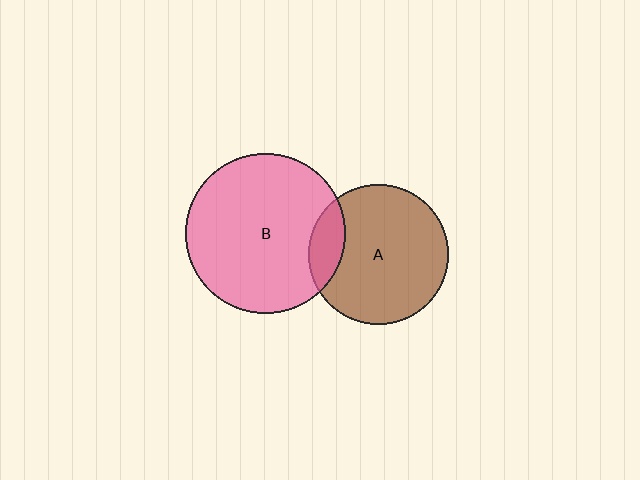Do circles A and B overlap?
Yes.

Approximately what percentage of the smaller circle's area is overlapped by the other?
Approximately 15%.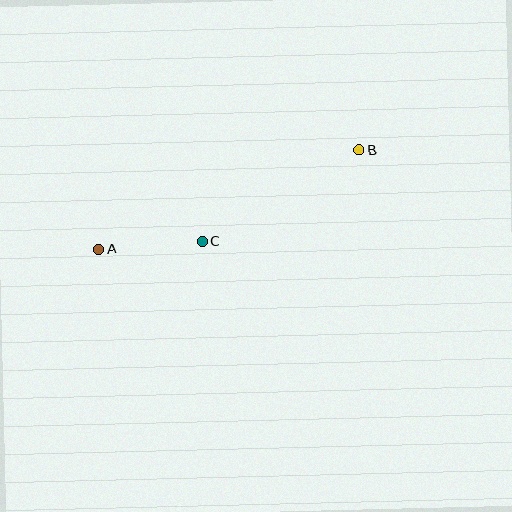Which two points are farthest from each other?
Points A and B are farthest from each other.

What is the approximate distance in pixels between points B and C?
The distance between B and C is approximately 182 pixels.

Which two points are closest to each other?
Points A and C are closest to each other.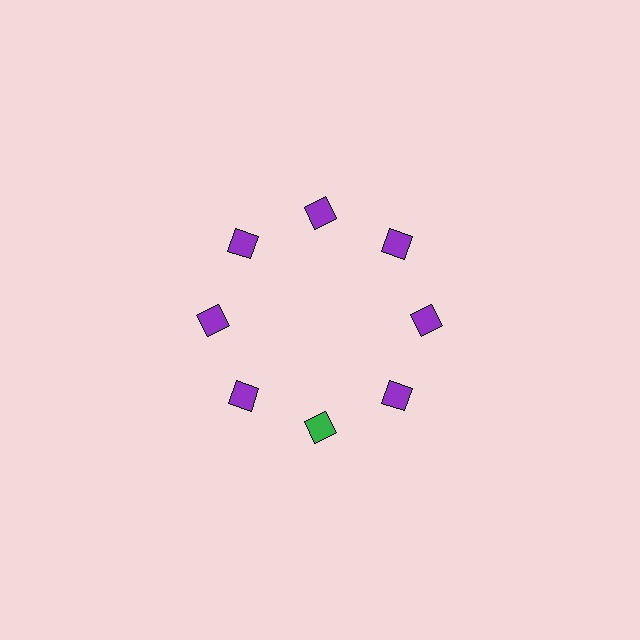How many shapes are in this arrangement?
There are 8 shapes arranged in a ring pattern.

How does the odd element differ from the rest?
It has a different color: green instead of purple.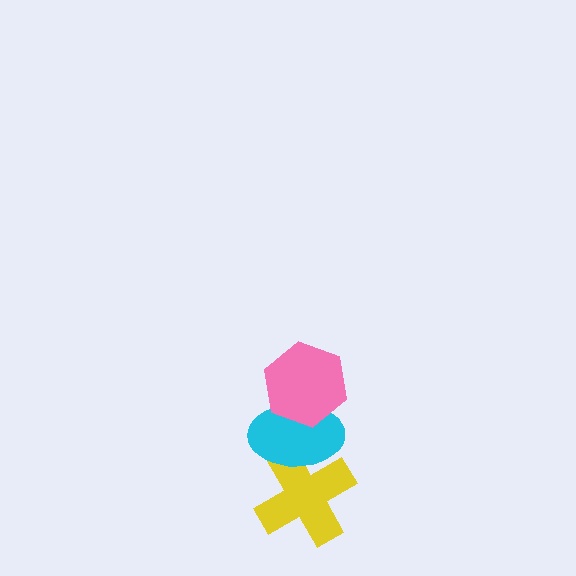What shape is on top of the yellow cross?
The cyan ellipse is on top of the yellow cross.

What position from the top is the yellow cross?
The yellow cross is 3rd from the top.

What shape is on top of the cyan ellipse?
The pink hexagon is on top of the cyan ellipse.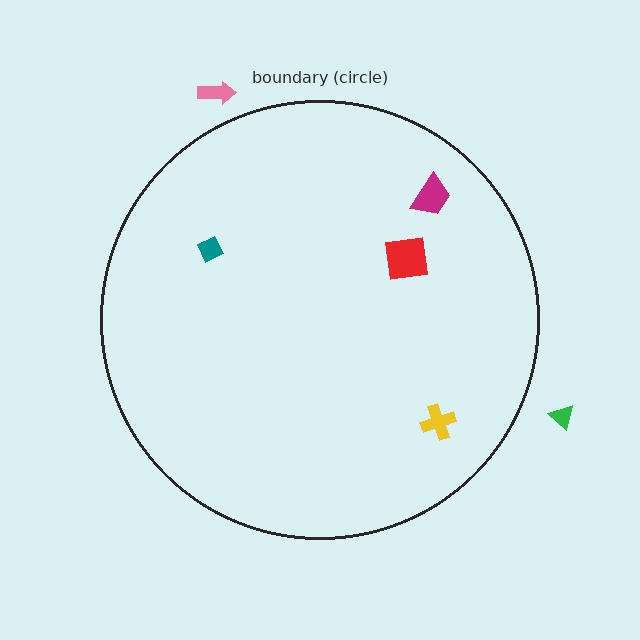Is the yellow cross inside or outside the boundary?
Inside.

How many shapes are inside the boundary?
4 inside, 2 outside.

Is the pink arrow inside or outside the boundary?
Outside.